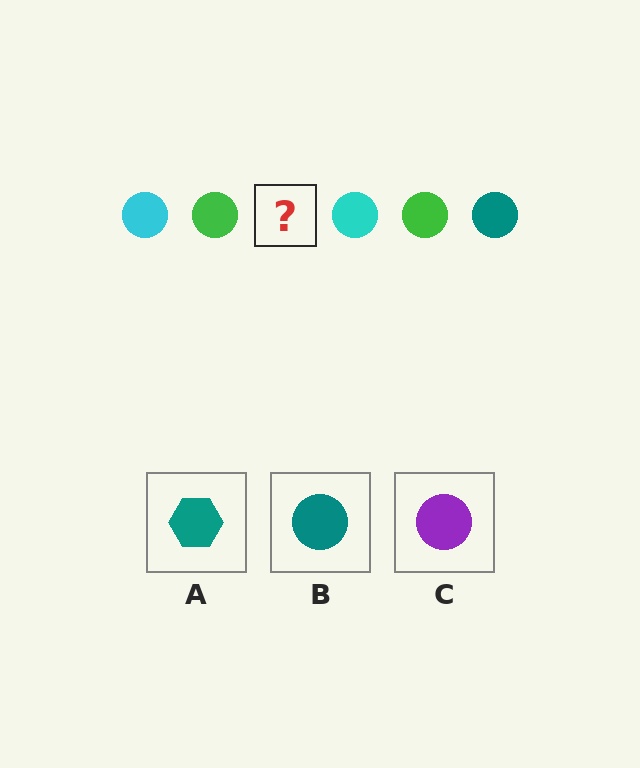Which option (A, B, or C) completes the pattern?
B.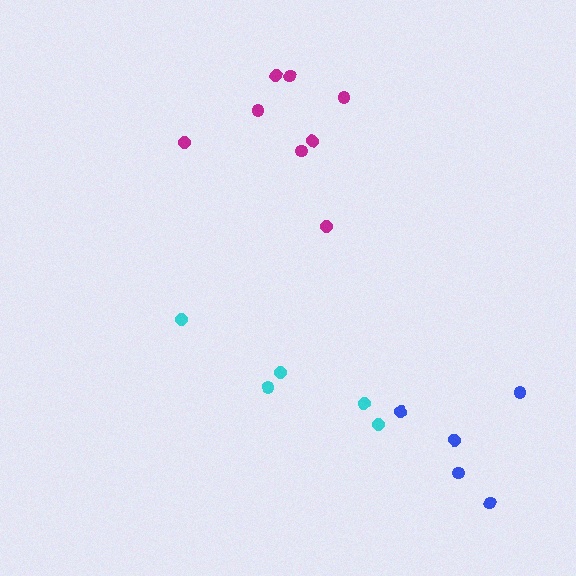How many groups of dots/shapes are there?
There are 3 groups.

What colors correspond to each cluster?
The clusters are colored: magenta, cyan, blue.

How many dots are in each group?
Group 1: 8 dots, Group 2: 5 dots, Group 3: 5 dots (18 total).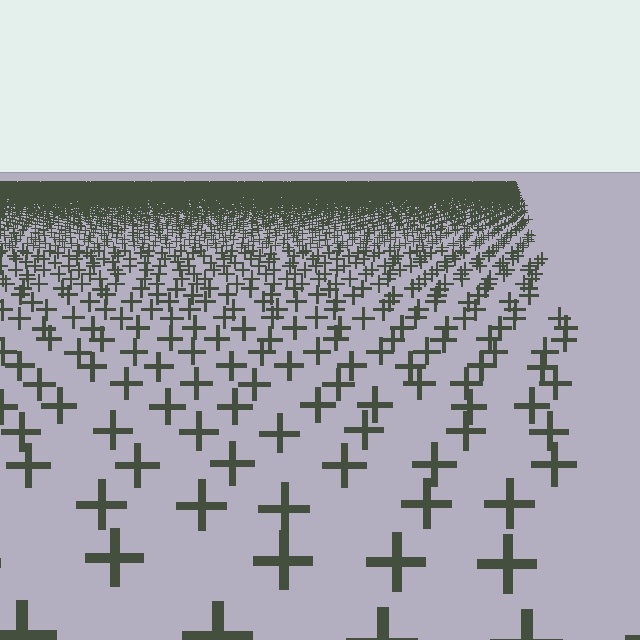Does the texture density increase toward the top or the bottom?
Density increases toward the top.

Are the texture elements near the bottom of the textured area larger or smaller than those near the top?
Larger. Near the bottom, elements are closer to the viewer and appear at a bigger on-screen size.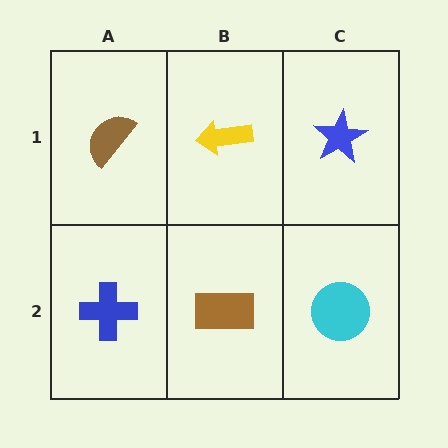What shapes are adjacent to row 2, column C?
A blue star (row 1, column C), a brown rectangle (row 2, column B).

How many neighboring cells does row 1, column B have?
3.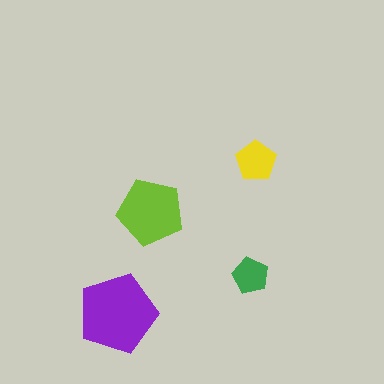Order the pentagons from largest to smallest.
the purple one, the lime one, the yellow one, the green one.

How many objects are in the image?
There are 4 objects in the image.